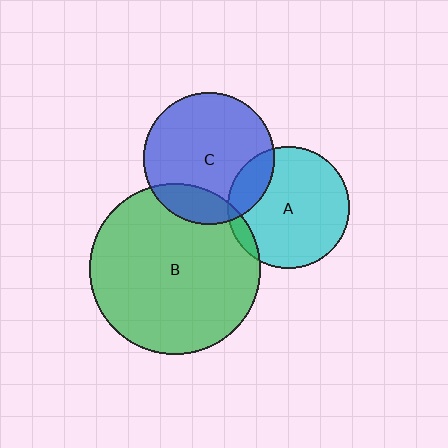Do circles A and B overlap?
Yes.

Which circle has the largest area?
Circle B (green).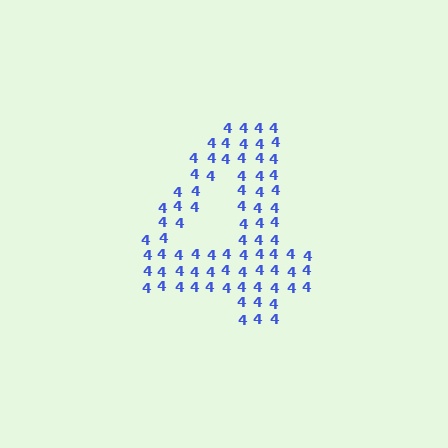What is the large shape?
The large shape is the digit 4.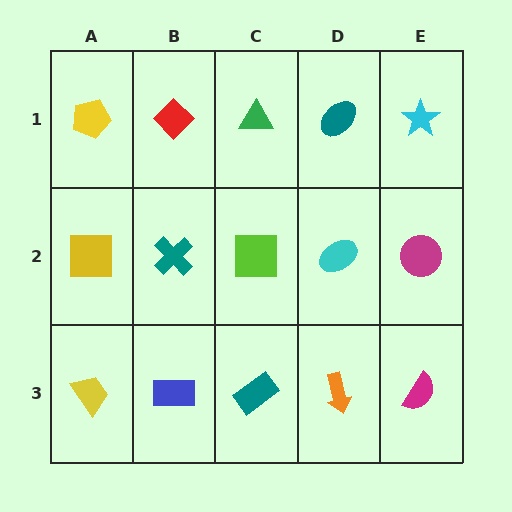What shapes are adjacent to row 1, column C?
A lime square (row 2, column C), a red diamond (row 1, column B), a teal ellipse (row 1, column D).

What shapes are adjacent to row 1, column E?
A magenta circle (row 2, column E), a teal ellipse (row 1, column D).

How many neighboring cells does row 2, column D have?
4.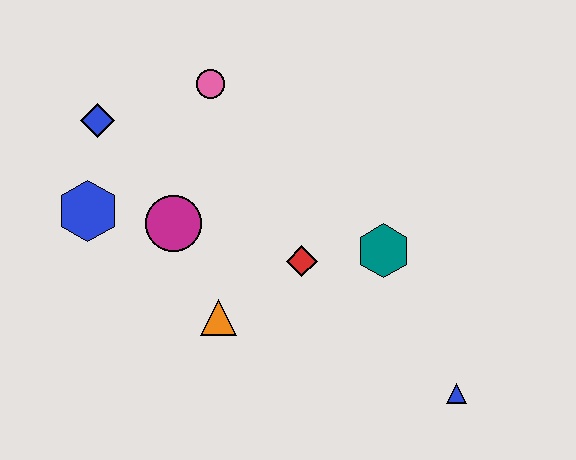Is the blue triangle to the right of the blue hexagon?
Yes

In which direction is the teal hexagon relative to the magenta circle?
The teal hexagon is to the right of the magenta circle.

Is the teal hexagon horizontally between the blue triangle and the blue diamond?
Yes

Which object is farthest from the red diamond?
The blue diamond is farthest from the red diamond.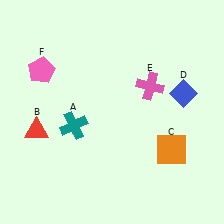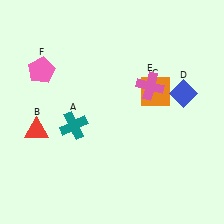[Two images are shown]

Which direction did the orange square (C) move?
The orange square (C) moved up.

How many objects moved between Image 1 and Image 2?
1 object moved between the two images.